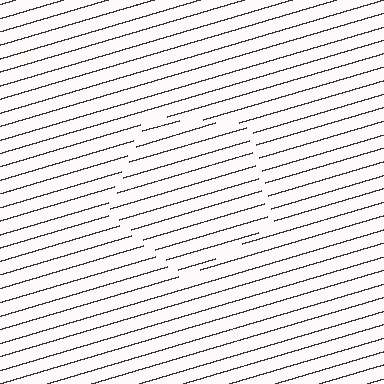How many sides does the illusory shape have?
5 sides — the line-ends trace a pentagon.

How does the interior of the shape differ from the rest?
The interior of the shape contains the same grating, shifted by half a period — the contour is defined by the phase discontinuity where line-ends from the inner and outer gratings abut.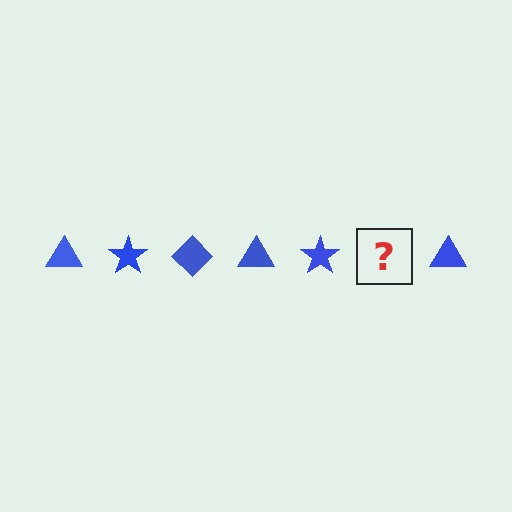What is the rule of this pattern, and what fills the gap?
The rule is that the pattern cycles through triangle, star, diamond shapes in blue. The gap should be filled with a blue diamond.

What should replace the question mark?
The question mark should be replaced with a blue diamond.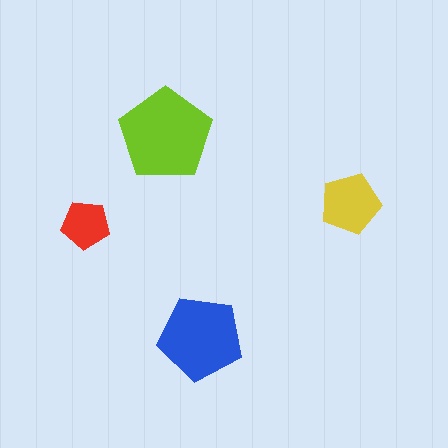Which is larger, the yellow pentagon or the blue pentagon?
The blue one.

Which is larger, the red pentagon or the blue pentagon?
The blue one.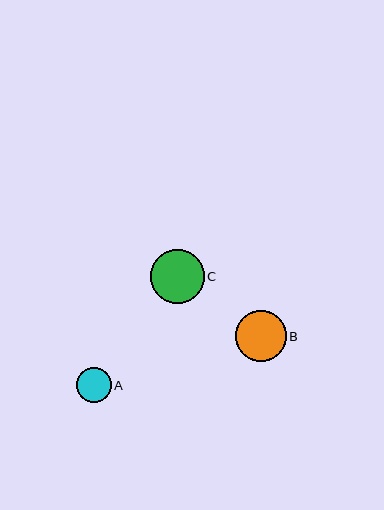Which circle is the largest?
Circle C is the largest with a size of approximately 54 pixels.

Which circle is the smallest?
Circle A is the smallest with a size of approximately 35 pixels.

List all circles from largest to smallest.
From largest to smallest: C, B, A.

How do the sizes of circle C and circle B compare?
Circle C and circle B are approximately the same size.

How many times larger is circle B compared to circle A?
Circle B is approximately 1.5 times the size of circle A.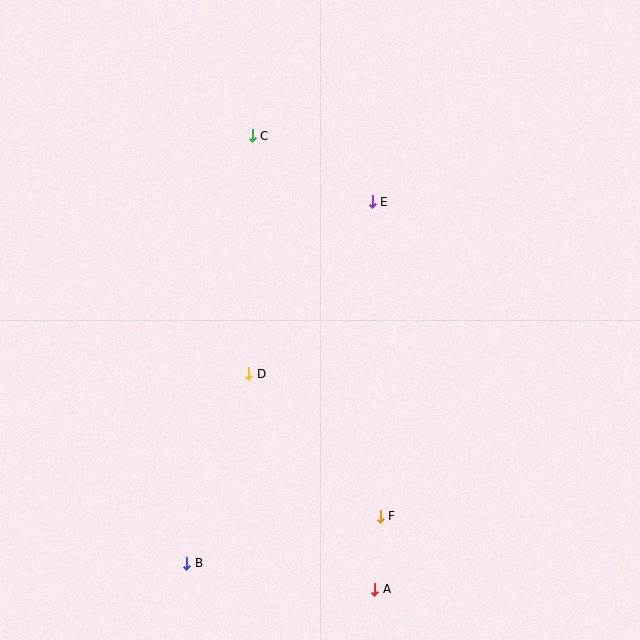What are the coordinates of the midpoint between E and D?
The midpoint between E and D is at (311, 288).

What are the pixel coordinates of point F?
Point F is at (380, 517).